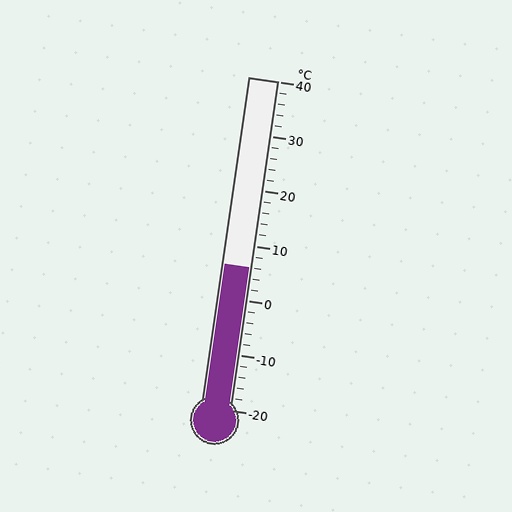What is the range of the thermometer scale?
The thermometer scale ranges from -20°C to 40°C.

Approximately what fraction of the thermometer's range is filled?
The thermometer is filled to approximately 45% of its range.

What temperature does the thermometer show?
The thermometer shows approximately 6°C.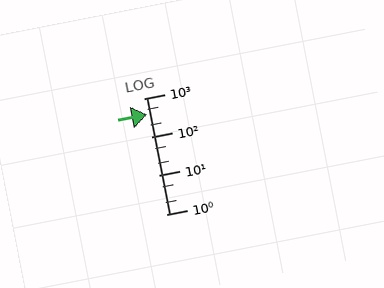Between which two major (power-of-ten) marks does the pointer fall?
The pointer is between 100 and 1000.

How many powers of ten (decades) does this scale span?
The scale spans 3 decades, from 1 to 1000.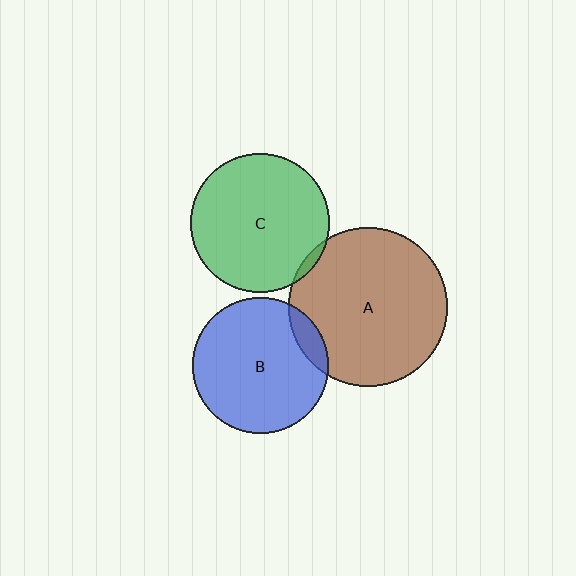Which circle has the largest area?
Circle A (brown).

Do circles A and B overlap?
Yes.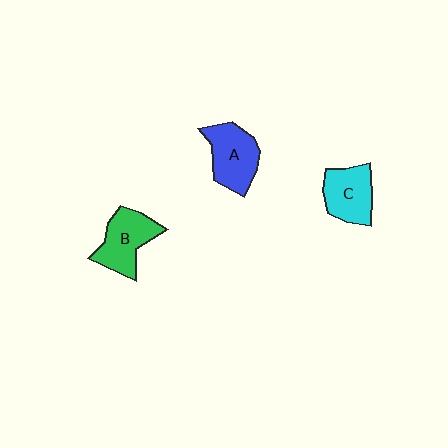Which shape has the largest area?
Shape A (blue).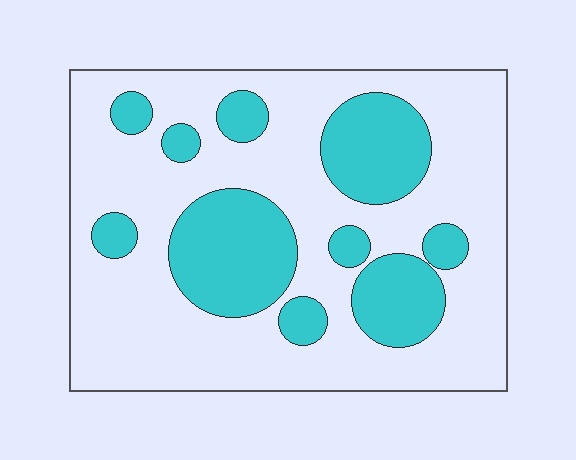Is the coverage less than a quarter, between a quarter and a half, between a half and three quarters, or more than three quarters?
Between a quarter and a half.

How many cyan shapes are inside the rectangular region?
10.